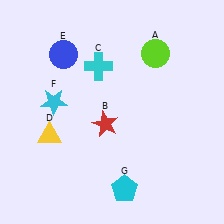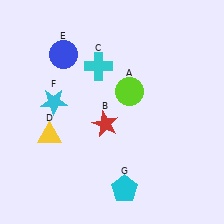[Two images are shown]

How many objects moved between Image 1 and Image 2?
1 object moved between the two images.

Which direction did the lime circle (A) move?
The lime circle (A) moved down.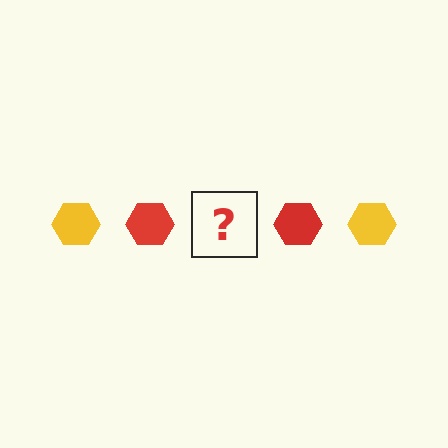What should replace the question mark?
The question mark should be replaced with a yellow hexagon.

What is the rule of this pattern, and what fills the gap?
The rule is that the pattern cycles through yellow, red hexagons. The gap should be filled with a yellow hexagon.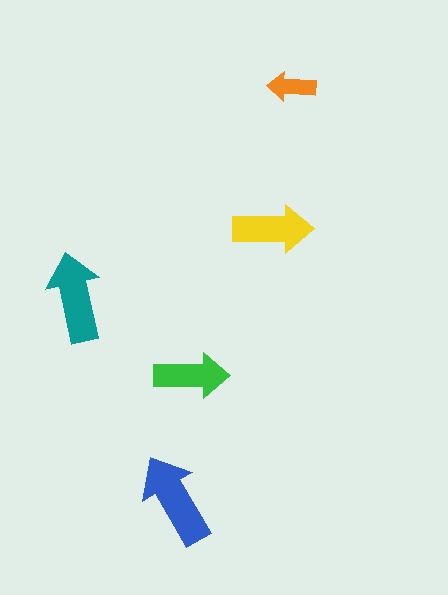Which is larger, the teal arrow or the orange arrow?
The teal one.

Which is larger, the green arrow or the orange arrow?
The green one.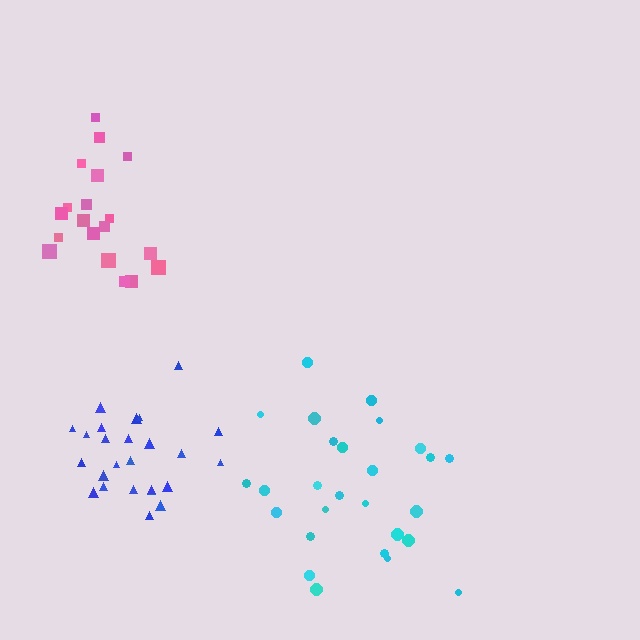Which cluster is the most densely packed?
Blue.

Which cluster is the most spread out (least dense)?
Cyan.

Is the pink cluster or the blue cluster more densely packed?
Blue.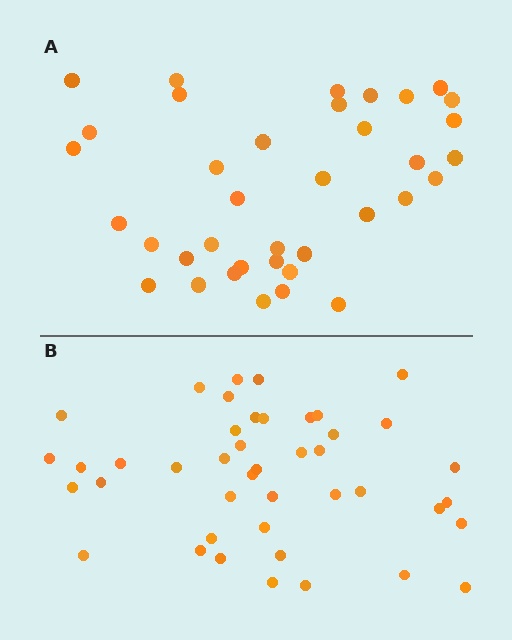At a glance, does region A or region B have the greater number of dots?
Region B (the bottom region) has more dots.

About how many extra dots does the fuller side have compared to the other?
Region B has about 6 more dots than region A.